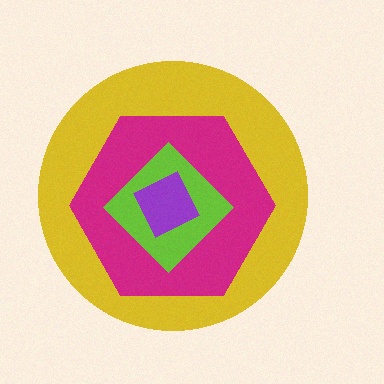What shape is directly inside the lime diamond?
The purple square.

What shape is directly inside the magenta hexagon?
The lime diamond.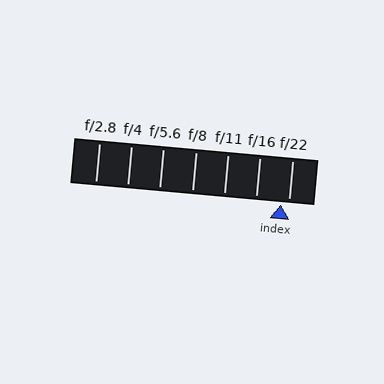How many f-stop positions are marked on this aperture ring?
There are 7 f-stop positions marked.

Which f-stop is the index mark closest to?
The index mark is closest to f/22.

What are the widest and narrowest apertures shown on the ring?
The widest aperture shown is f/2.8 and the narrowest is f/22.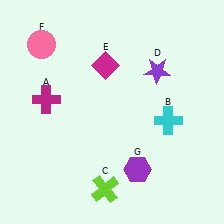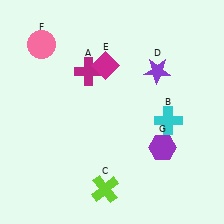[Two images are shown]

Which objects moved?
The objects that moved are: the magenta cross (A), the purple hexagon (G).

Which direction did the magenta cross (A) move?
The magenta cross (A) moved right.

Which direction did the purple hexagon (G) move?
The purple hexagon (G) moved right.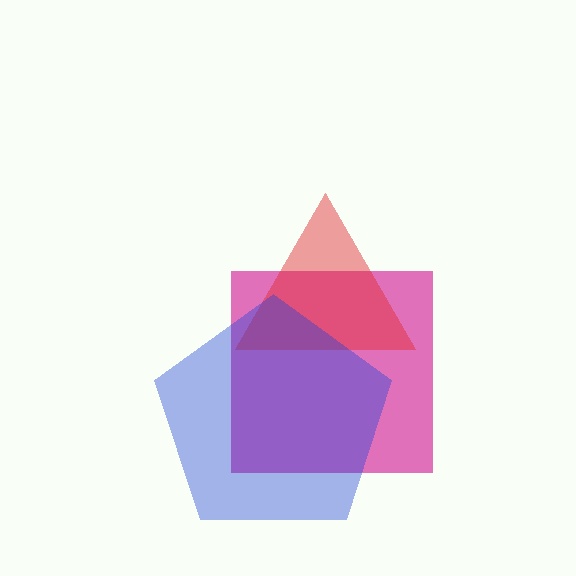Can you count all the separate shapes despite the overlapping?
Yes, there are 3 separate shapes.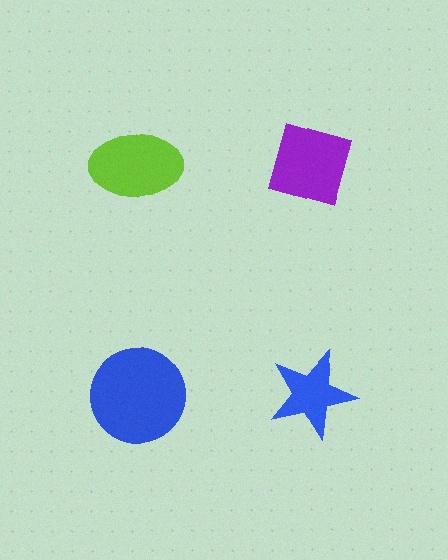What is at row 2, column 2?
A blue star.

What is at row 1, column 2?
A purple diamond.